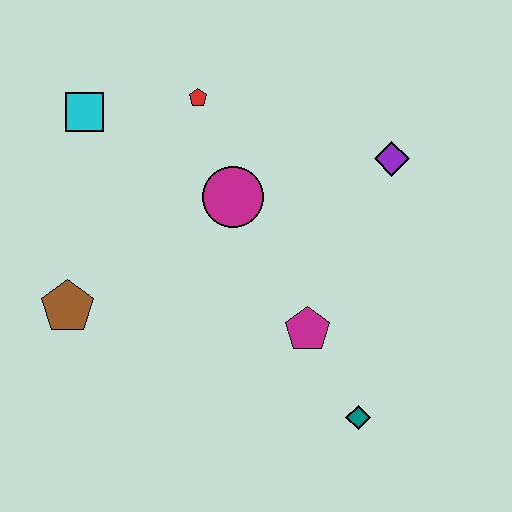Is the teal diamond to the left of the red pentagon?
No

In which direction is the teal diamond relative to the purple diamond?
The teal diamond is below the purple diamond.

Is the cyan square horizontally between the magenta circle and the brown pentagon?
Yes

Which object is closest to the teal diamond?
The magenta pentagon is closest to the teal diamond.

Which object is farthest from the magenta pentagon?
The cyan square is farthest from the magenta pentagon.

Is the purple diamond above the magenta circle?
Yes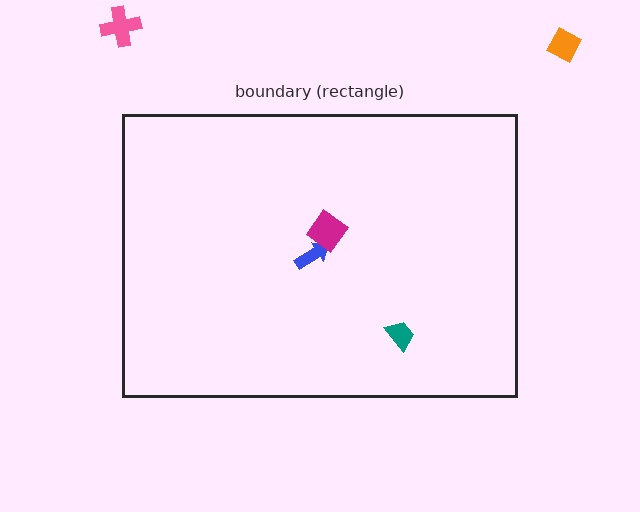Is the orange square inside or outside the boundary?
Outside.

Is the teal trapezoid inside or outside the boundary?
Inside.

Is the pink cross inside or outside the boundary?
Outside.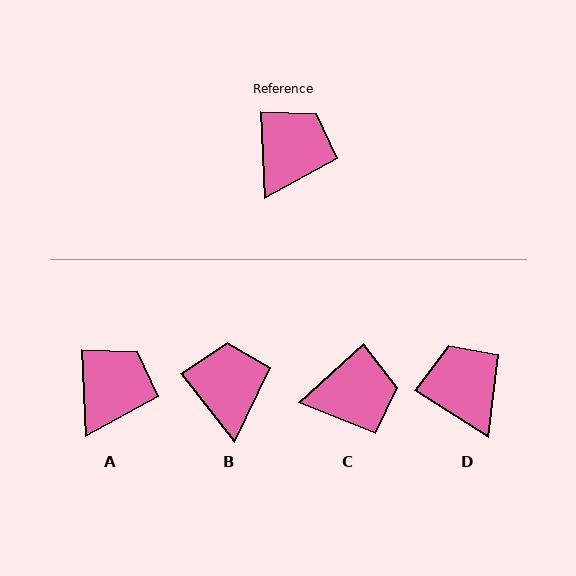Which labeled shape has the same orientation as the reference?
A.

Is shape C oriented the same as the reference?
No, it is off by about 50 degrees.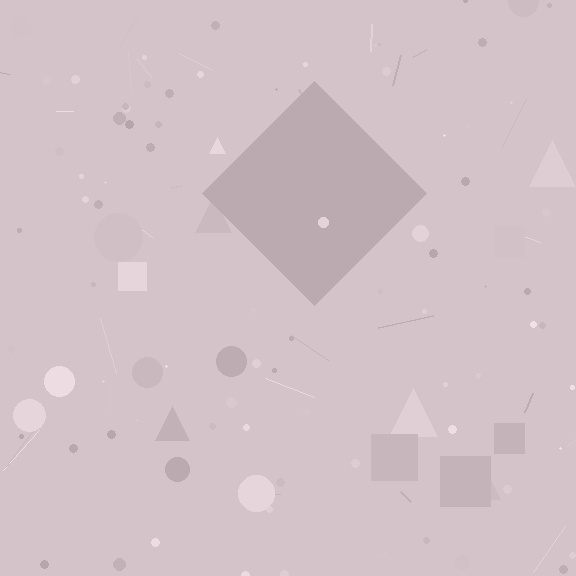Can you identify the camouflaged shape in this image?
The camouflaged shape is a diamond.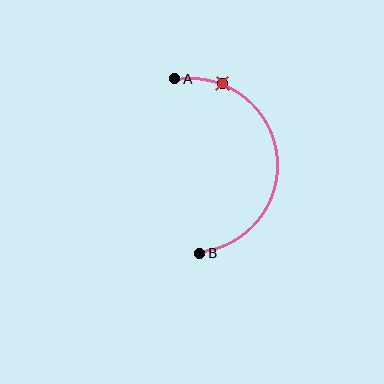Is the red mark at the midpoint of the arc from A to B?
No. The red mark lies on the arc but is closer to endpoint A. The arc midpoint would be at the point on the curve equidistant along the arc from both A and B.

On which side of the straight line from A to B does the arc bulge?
The arc bulges to the right of the straight line connecting A and B.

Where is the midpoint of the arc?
The arc midpoint is the point on the curve farthest from the straight line joining A and B. It sits to the right of that line.